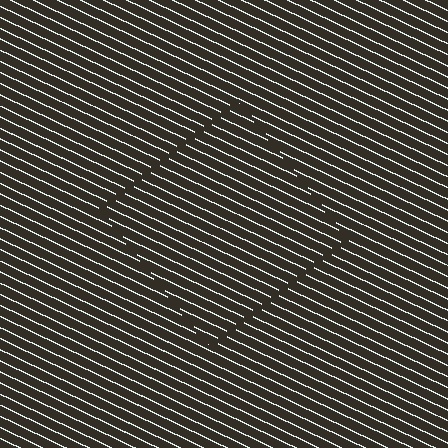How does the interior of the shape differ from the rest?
The interior of the shape contains the same grating, shifted by half a period — the contour is defined by the phase discontinuity where line-ends from the inner and outer gratings abut.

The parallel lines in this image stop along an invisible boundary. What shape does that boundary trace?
An illusory square. The interior of the shape contains the same grating, shifted by half a period — the contour is defined by the phase discontinuity where line-ends from the inner and outer gratings abut.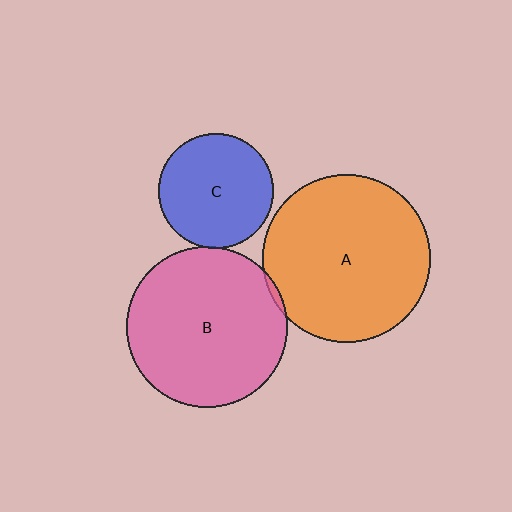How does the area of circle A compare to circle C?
Approximately 2.1 times.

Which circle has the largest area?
Circle A (orange).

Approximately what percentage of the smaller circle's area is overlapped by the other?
Approximately 5%.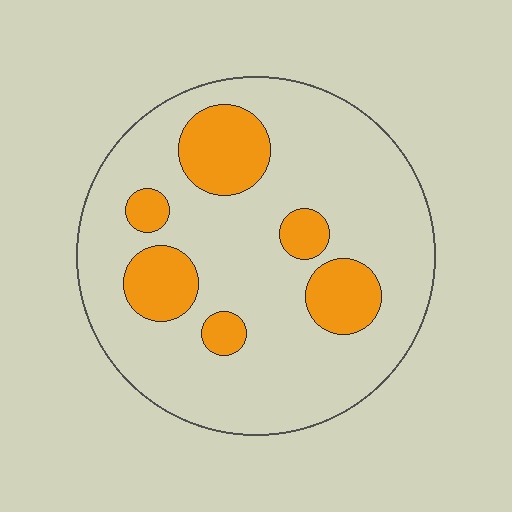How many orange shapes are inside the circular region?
6.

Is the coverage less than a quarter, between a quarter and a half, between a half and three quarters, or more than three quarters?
Less than a quarter.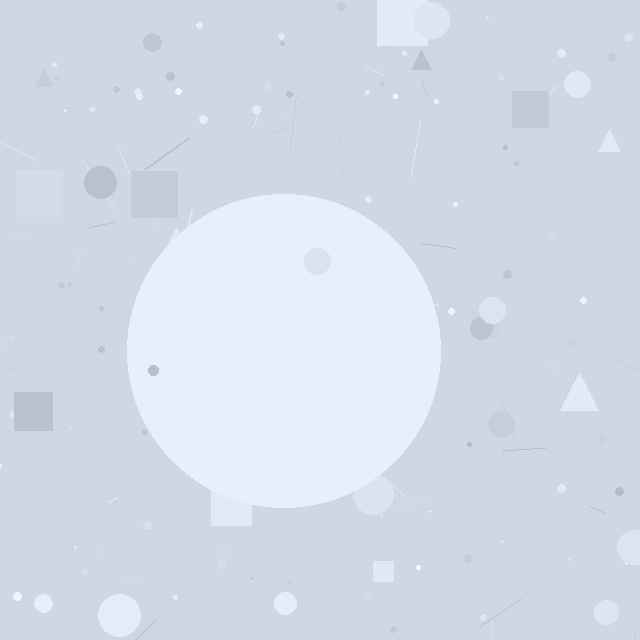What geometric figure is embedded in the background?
A circle is embedded in the background.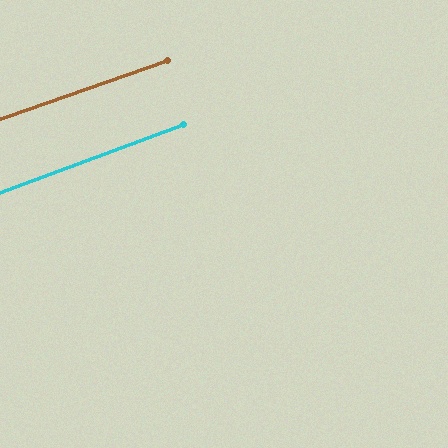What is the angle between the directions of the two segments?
Approximately 1 degree.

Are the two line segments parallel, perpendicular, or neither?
Parallel — their directions differ by only 1.3°.